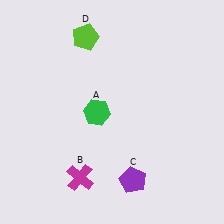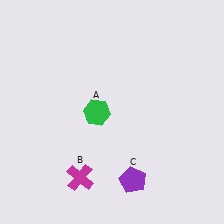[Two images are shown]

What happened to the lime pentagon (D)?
The lime pentagon (D) was removed in Image 2. It was in the top-left area of Image 1.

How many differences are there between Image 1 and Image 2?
There is 1 difference between the two images.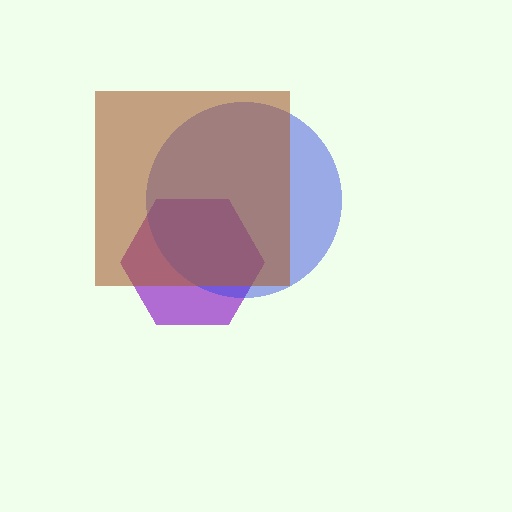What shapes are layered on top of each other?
The layered shapes are: a purple hexagon, a blue circle, a brown square.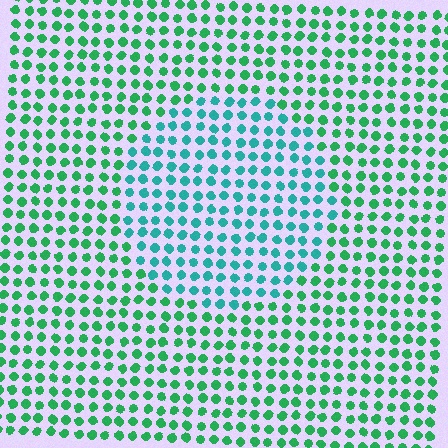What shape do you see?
I see a circle.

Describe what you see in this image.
The image is filled with small green elements in a uniform arrangement. A circle-shaped region is visible where the elements are tinted to a slightly different hue, forming a subtle color boundary.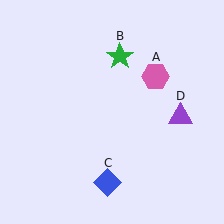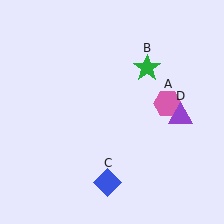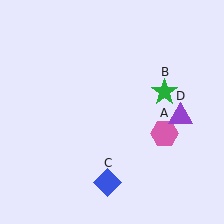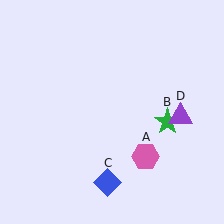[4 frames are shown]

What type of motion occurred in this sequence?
The pink hexagon (object A), green star (object B) rotated clockwise around the center of the scene.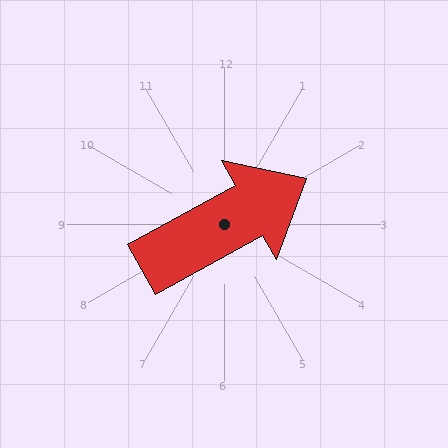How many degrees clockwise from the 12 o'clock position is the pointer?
Approximately 61 degrees.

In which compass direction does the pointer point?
Northeast.